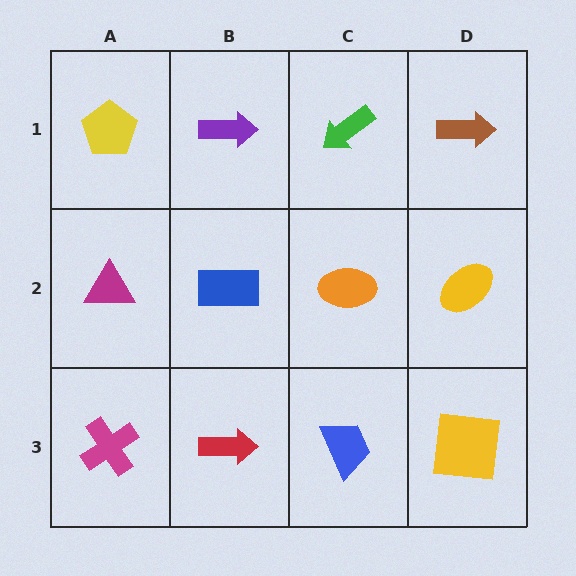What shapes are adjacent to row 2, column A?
A yellow pentagon (row 1, column A), a magenta cross (row 3, column A), a blue rectangle (row 2, column B).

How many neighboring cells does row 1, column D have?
2.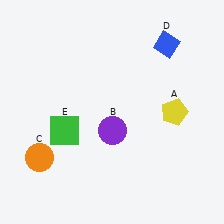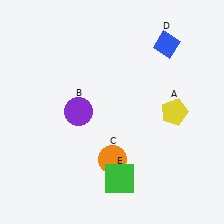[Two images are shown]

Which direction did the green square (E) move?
The green square (E) moved right.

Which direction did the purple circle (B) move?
The purple circle (B) moved left.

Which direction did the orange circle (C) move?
The orange circle (C) moved right.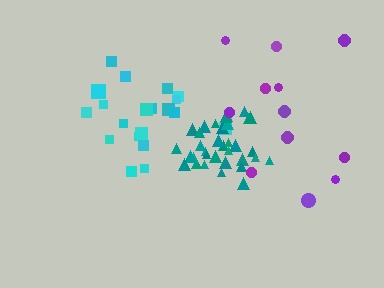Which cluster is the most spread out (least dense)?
Purple.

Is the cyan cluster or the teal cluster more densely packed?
Teal.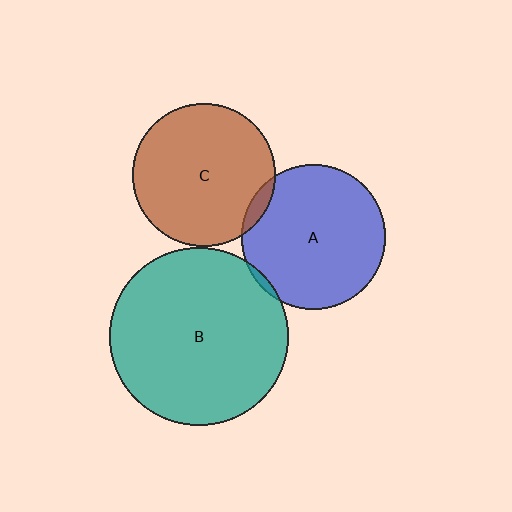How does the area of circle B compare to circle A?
Approximately 1.5 times.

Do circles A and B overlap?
Yes.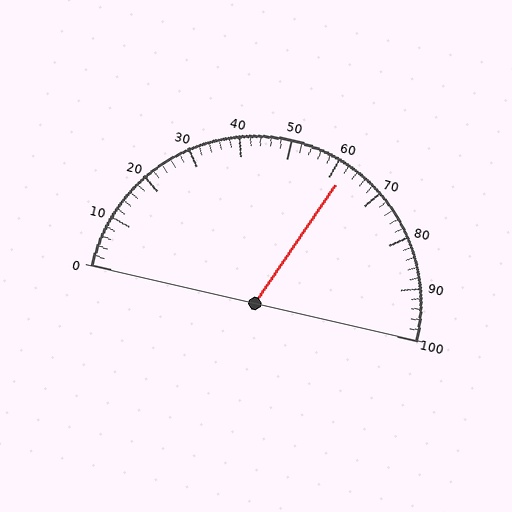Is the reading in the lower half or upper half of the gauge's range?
The reading is in the upper half of the range (0 to 100).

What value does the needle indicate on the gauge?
The needle indicates approximately 62.